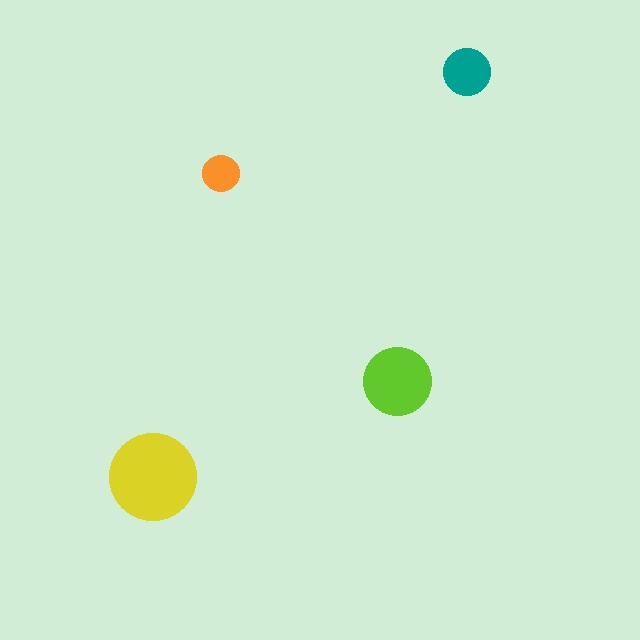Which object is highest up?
The teal circle is topmost.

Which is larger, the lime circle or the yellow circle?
The yellow one.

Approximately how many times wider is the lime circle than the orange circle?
About 2 times wider.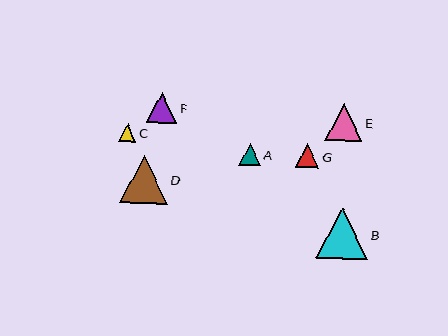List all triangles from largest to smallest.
From largest to smallest: B, D, E, F, G, A, C.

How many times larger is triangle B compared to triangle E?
Triangle B is approximately 1.4 times the size of triangle E.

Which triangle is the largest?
Triangle B is the largest with a size of approximately 52 pixels.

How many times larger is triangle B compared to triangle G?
Triangle B is approximately 2.2 times the size of triangle G.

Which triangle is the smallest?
Triangle C is the smallest with a size of approximately 18 pixels.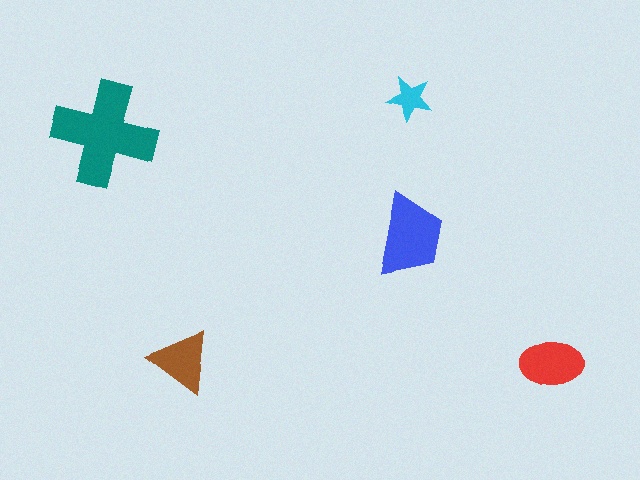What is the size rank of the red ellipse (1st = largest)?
3rd.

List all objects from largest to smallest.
The teal cross, the blue trapezoid, the red ellipse, the brown triangle, the cyan star.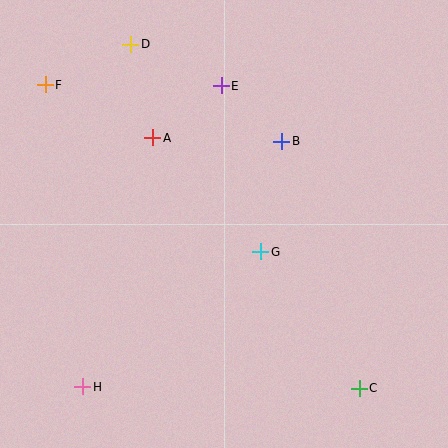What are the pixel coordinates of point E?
Point E is at (221, 86).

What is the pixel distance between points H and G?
The distance between H and G is 224 pixels.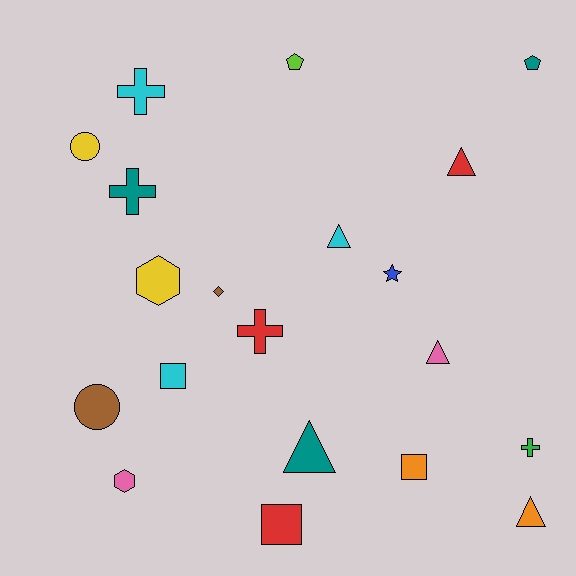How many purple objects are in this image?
There are no purple objects.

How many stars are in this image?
There is 1 star.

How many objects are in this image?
There are 20 objects.